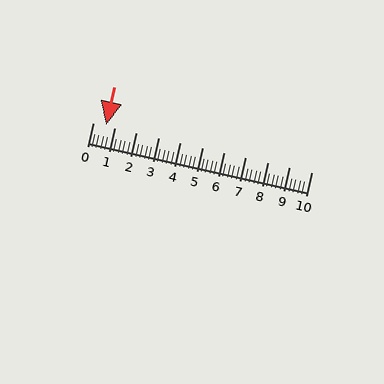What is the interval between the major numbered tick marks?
The major tick marks are spaced 1 units apart.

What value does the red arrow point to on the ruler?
The red arrow points to approximately 0.6.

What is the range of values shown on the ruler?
The ruler shows values from 0 to 10.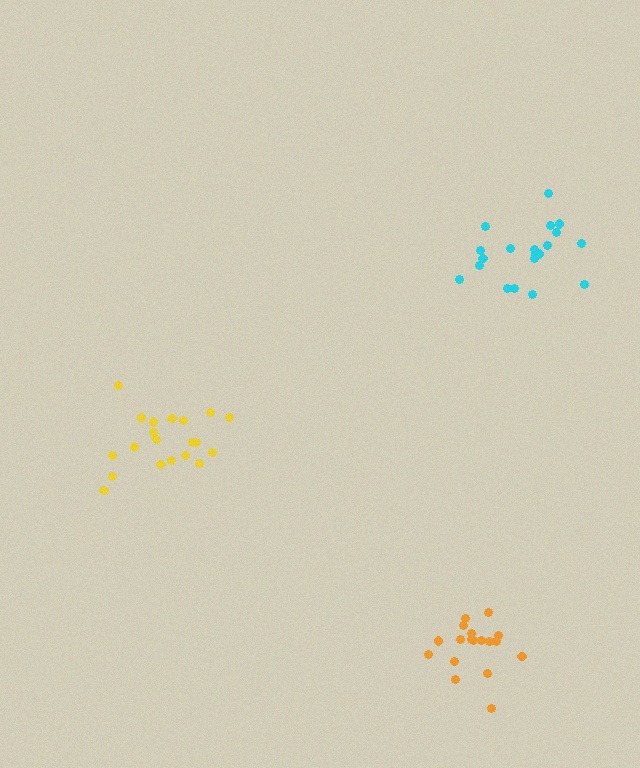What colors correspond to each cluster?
The clusters are colored: cyan, yellow, orange.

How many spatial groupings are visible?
There are 3 spatial groupings.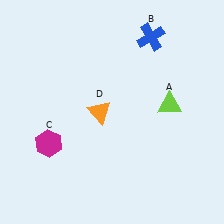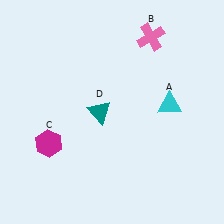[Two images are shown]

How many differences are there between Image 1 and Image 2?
There are 3 differences between the two images.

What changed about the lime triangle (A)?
In Image 1, A is lime. In Image 2, it changed to cyan.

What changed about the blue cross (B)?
In Image 1, B is blue. In Image 2, it changed to pink.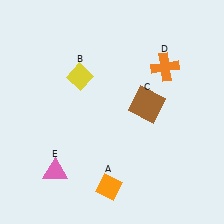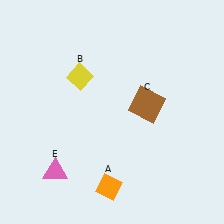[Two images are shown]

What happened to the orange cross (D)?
The orange cross (D) was removed in Image 2. It was in the top-right area of Image 1.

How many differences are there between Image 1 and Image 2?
There is 1 difference between the two images.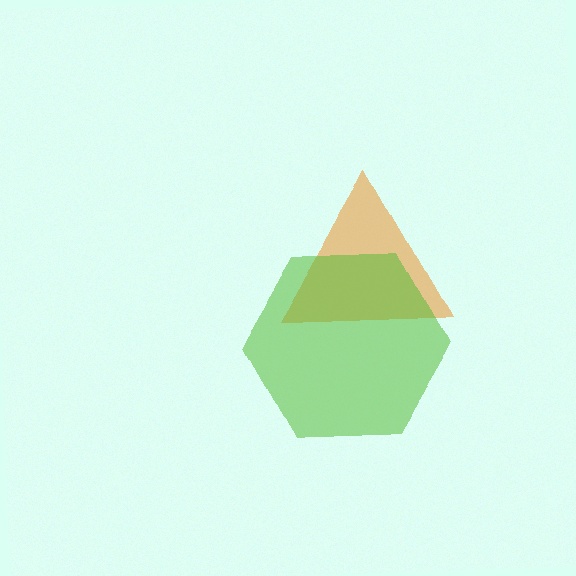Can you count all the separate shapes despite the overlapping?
Yes, there are 2 separate shapes.